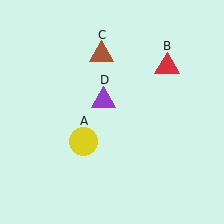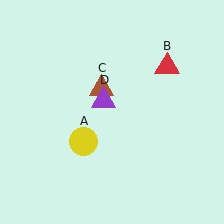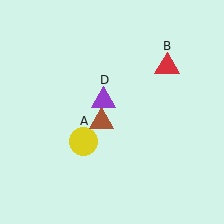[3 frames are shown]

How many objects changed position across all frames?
1 object changed position: brown triangle (object C).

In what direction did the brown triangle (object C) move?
The brown triangle (object C) moved down.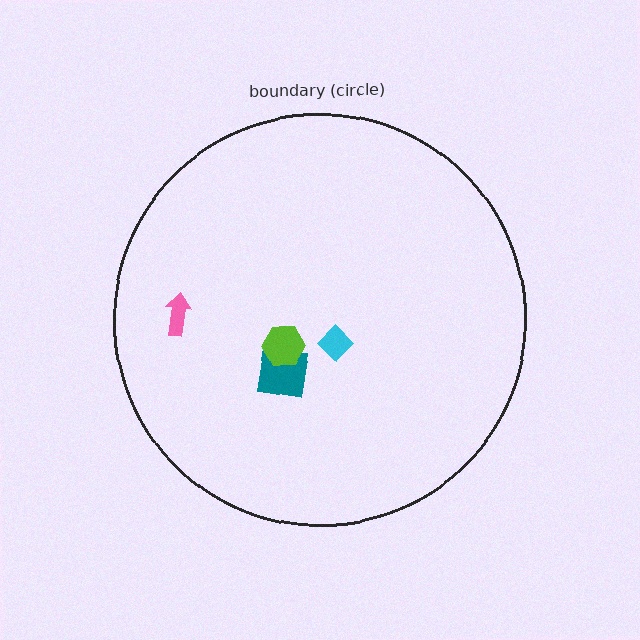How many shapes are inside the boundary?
4 inside, 0 outside.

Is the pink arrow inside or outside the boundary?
Inside.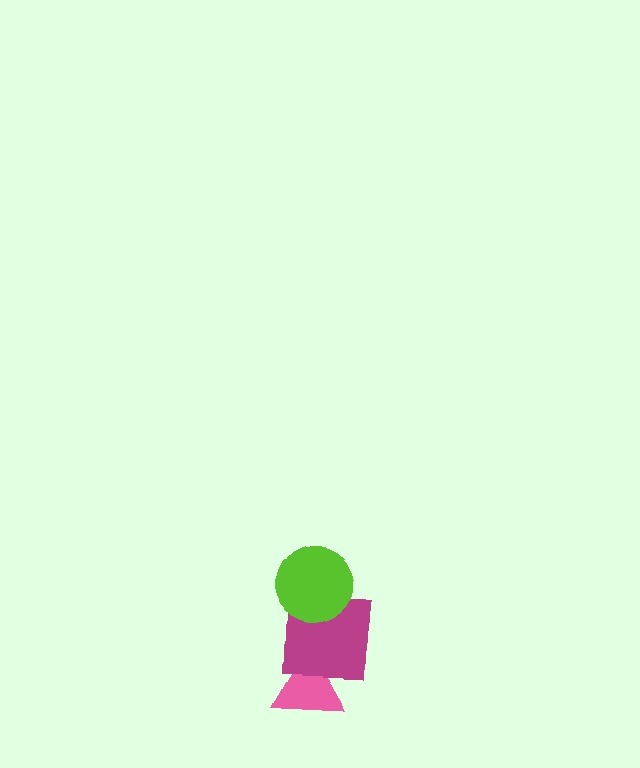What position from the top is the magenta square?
The magenta square is 2nd from the top.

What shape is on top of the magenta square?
The lime circle is on top of the magenta square.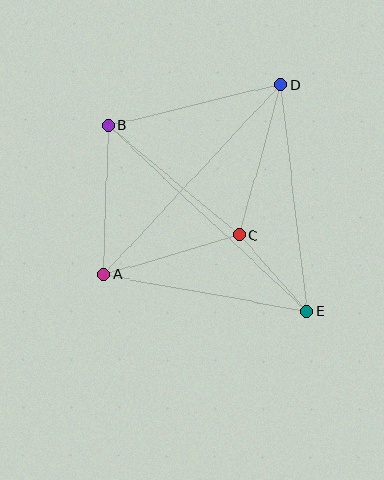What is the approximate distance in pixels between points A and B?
The distance between A and B is approximately 149 pixels.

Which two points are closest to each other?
Points C and E are closest to each other.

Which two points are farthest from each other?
Points B and E are farthest from each other.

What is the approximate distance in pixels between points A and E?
The distance between A and E is approximately 207 pixels.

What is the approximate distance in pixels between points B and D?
The distance between B and D is approximately 178 pixels.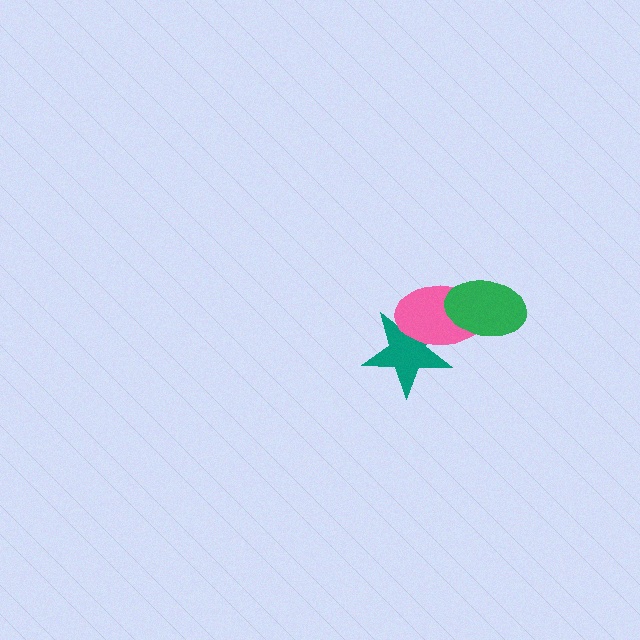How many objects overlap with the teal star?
1 object overlaps with the teal star.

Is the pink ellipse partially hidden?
Yes, it is partially covered by another shape.